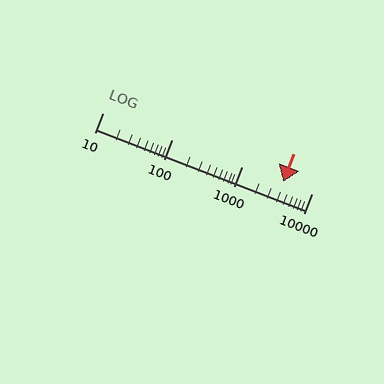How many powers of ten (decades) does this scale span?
The scale spans 3 decades, from 10 to 10000.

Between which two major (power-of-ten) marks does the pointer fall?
The pointer is between 1000 and 10000.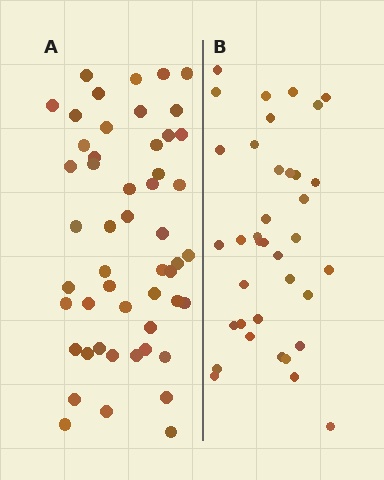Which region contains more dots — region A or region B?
Region A (the left region) has more dots.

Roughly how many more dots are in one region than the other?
Region A has approximately 15 more dots than region B.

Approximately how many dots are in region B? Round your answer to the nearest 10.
About 40 dots. (The exact count is 37, which rounds to 40.)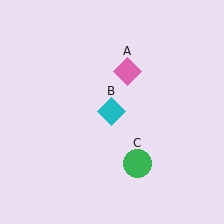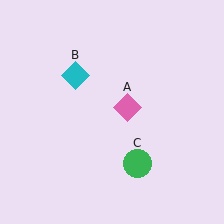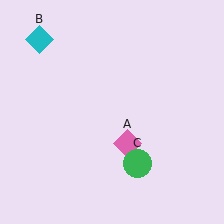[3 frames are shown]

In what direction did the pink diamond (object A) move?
The pink diamond (object A) moved down.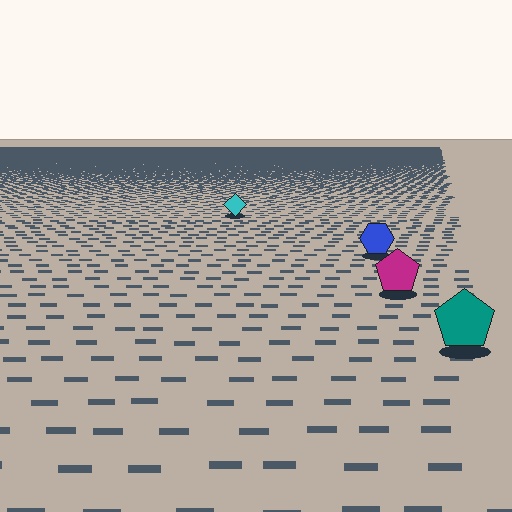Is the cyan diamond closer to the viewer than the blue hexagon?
No. The blue hexagon is closer — you can tell from the texture gradient: the ground texture is coarser near it.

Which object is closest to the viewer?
The teal pentagon is closest. The texture marks near it are larger and more spread out.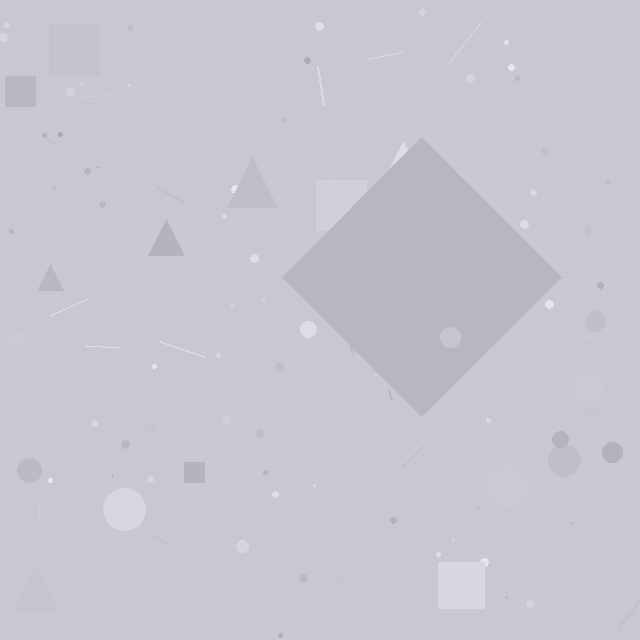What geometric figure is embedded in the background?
A diamond is embedded in the background.